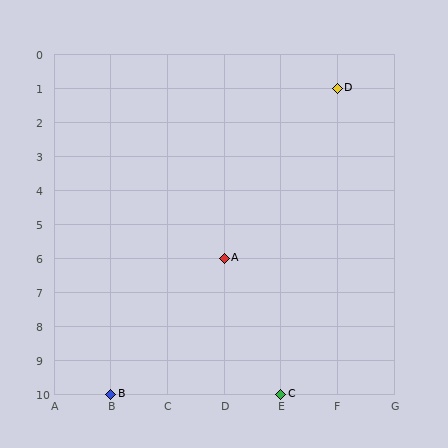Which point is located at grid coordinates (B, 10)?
Point B is at (B, 10).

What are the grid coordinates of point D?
Point D is at grid coordinates (F, 1).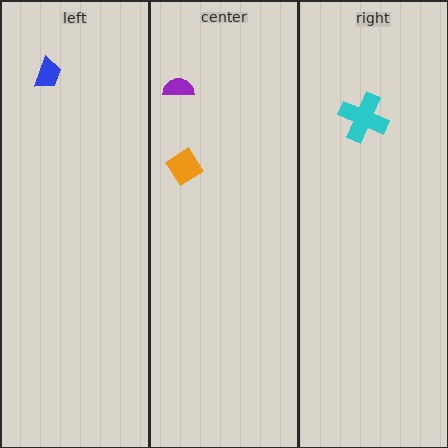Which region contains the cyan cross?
The right region.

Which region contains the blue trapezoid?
The left region.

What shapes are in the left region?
The blue trapezoid.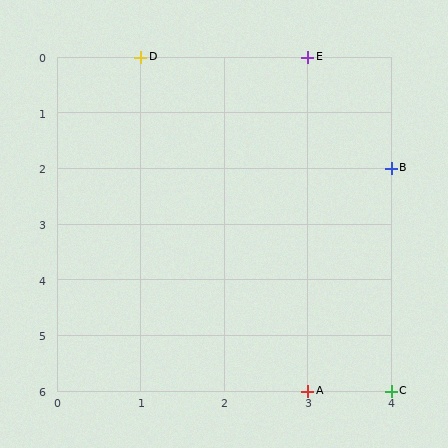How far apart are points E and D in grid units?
Points E and D are 2 columns apart.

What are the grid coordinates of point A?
Point A is at grid coordinates (3, 6).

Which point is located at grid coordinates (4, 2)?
Point B is at (4, 2).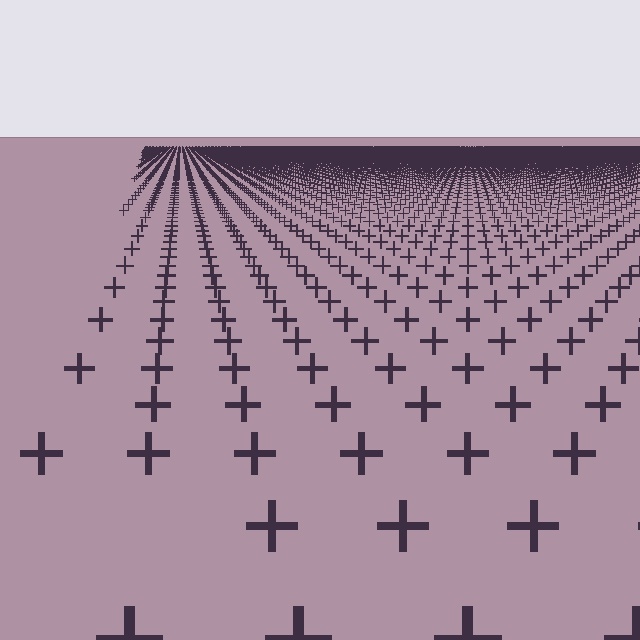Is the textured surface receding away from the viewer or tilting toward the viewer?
The surface is receding away from the viewer. Texture elements get smaller and denser toward the top.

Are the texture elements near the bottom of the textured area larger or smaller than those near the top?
Larger. Near the bottom, elements are closer to the viewer and appear at a bigger on-screen size.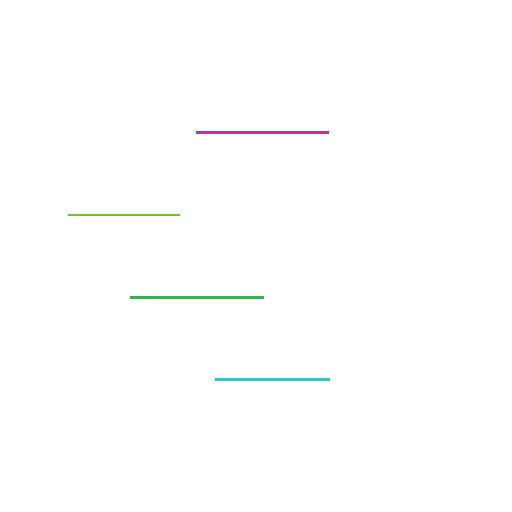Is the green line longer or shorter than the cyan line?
The green line is longer than the cyan line.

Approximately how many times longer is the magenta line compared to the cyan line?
The magenta line is approximately 1.2 times the length of the cyan line.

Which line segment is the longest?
The green line is the longest at approximately 133 pixels.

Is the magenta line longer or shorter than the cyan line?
The magenta line is longer than the cyan line.